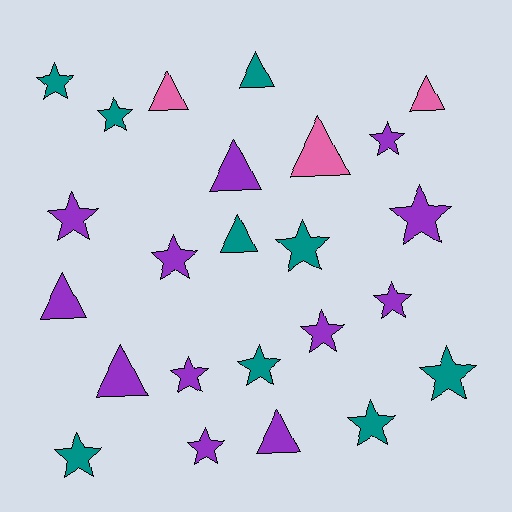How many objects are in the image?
There are 24 objects.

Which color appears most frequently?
Purple, with 12 objects.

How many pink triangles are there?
There are 3 pink triangles.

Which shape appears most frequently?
Star, with 15 objects.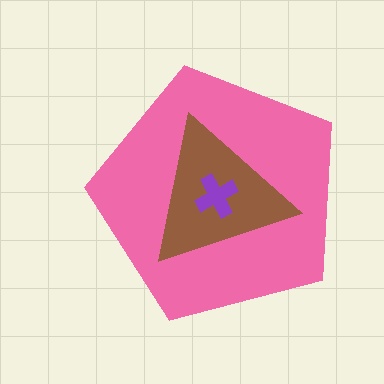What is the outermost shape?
The pink pentagon.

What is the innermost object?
The purple cross.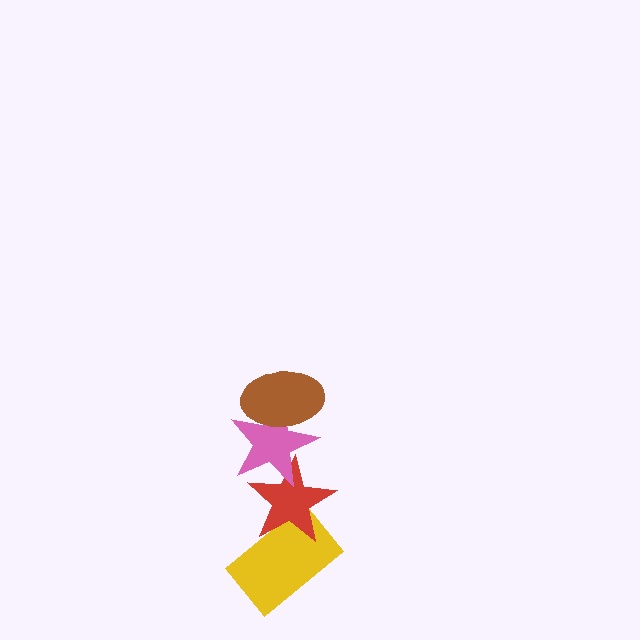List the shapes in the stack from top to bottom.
From top to bottom: the brown ellipse, the pink star, the red star, the yellow rectangle.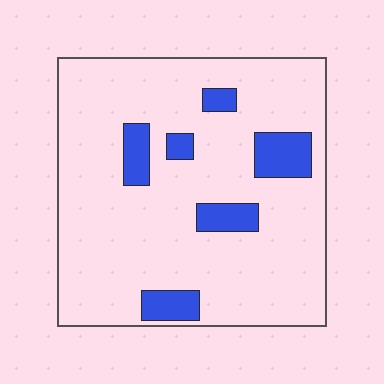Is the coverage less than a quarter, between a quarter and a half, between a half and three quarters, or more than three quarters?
Less than a quarter.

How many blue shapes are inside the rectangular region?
6.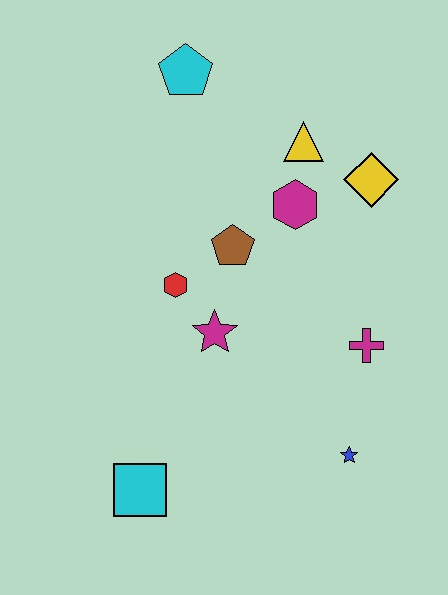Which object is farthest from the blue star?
The cyan pentagon is farthest from the blue star.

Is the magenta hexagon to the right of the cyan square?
Yes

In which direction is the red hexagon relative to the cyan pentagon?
The red hexagon is below the cyan pentagon.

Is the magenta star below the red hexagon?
Yes